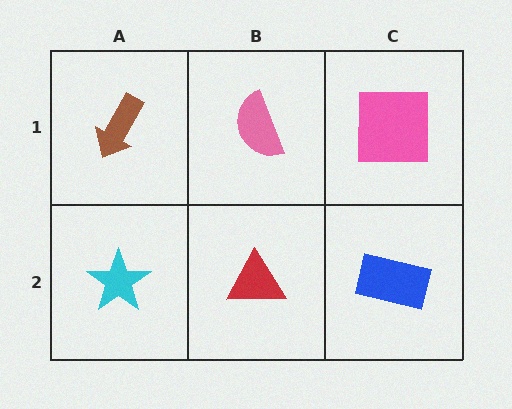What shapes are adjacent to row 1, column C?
A blue rectangle (row 2, column C), a pink semicircle (row 1, column B).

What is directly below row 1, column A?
A cyan star.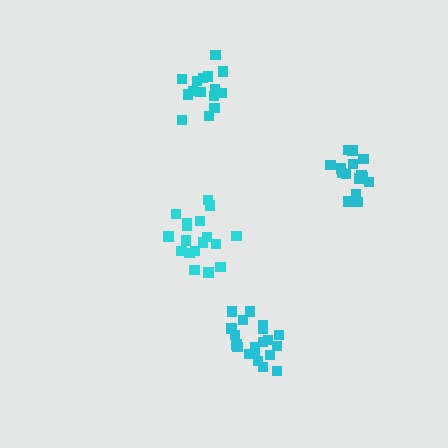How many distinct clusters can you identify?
There are 4 distinct clusters.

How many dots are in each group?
Group 1: 15 dots, Group 2: 18 dots, Group 3: 20 dots, Group 4: 15 dots (68 total).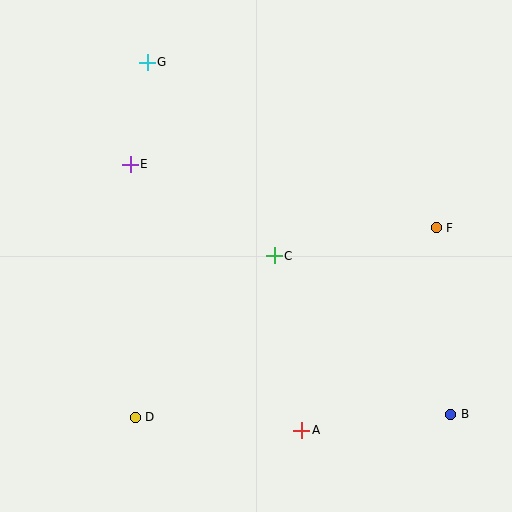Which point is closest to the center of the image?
Point C at (274, 256) is closest to the center.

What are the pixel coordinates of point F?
Point F is at (436, 228).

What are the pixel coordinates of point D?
Point D is at (135, 417).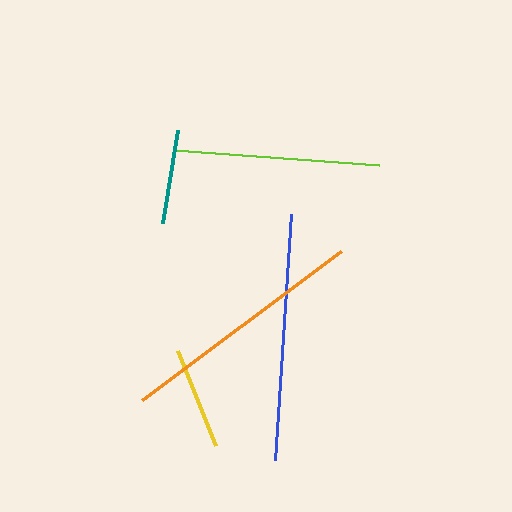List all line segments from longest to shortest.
From longest to shortest: orange, blue, lime, yellow, teal.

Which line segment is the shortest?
The teal line is the shortest at approximately 94 pixels.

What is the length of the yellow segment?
The yellow segment is approximately 103 pixels long.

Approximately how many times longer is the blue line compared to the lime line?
The blue line is approximately 1.2 times the length of the lime line.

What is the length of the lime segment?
The lime segment is approximately 206 pixels long.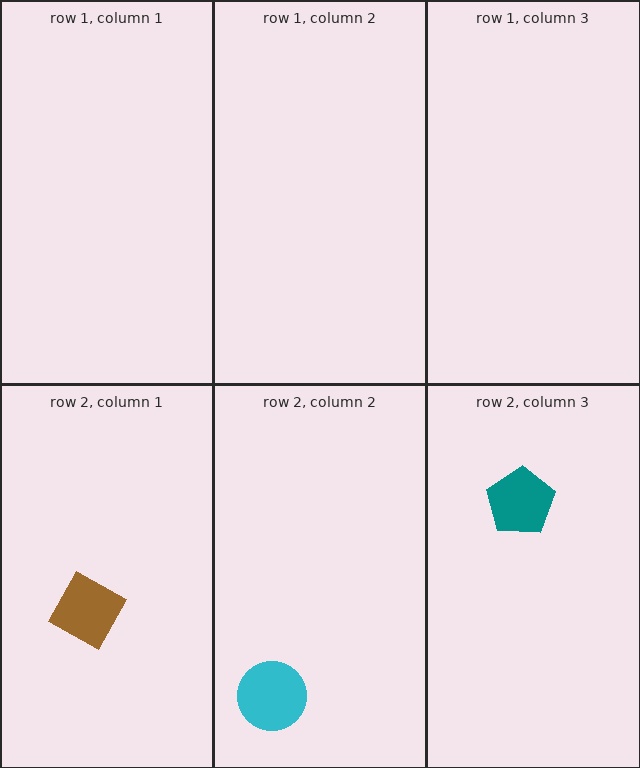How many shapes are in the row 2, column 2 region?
1.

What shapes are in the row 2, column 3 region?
The teal pentagon.